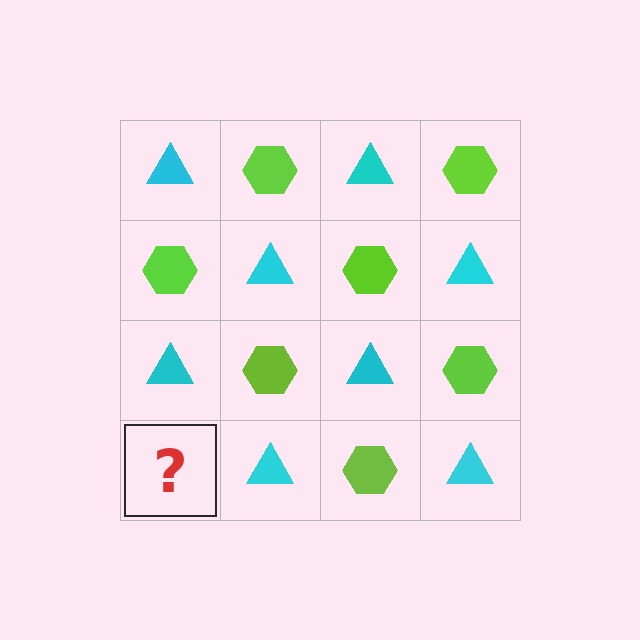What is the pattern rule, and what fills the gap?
The rule is that it alternates cyan triangle and lime hexagon in a checkerboard pattern. The gap should be filled with a lime hexagon.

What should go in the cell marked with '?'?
The missing cell should contain a lime hexagon.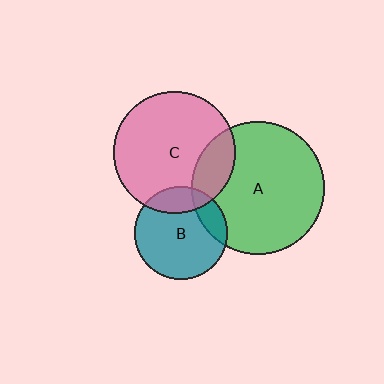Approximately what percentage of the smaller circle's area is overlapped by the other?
Approximately 15%.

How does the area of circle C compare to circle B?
Approximately 1.7 times.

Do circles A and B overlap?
Yes.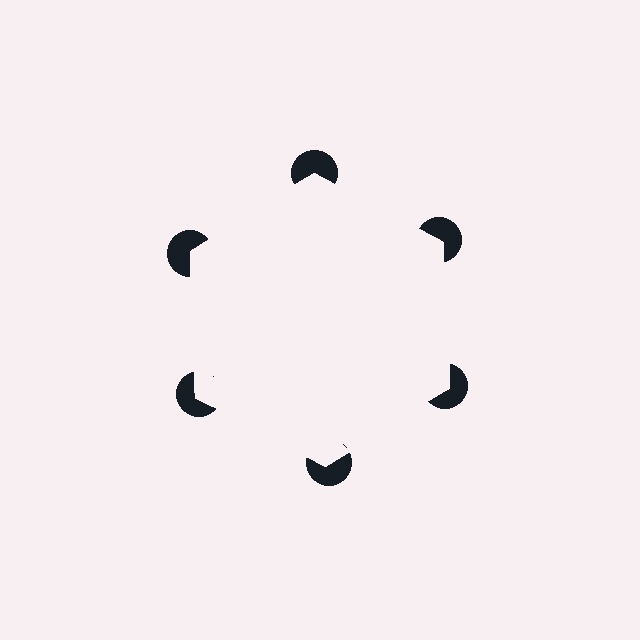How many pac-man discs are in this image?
There are 6 — one at each vertex of the illusory hexagon.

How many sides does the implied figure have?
6 sides.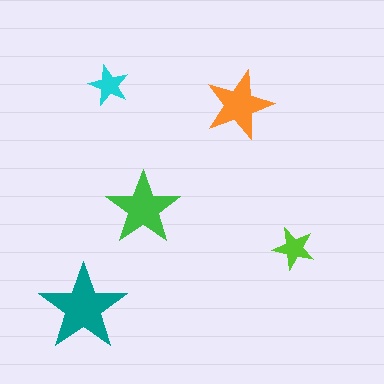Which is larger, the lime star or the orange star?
The orange one.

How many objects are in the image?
There are 5 objects in the image.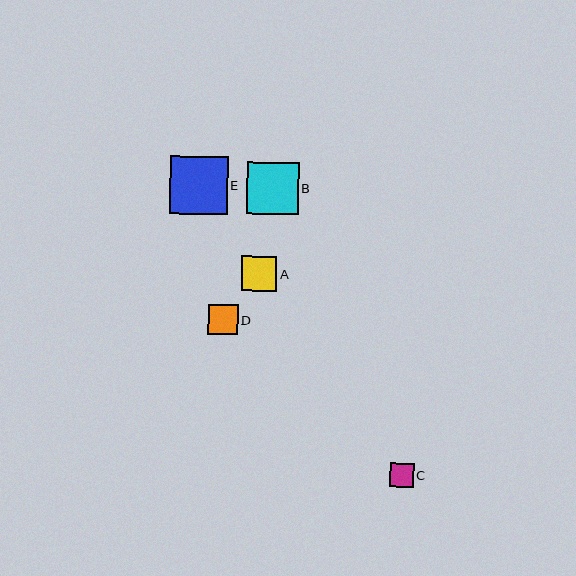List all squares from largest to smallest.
From largest to smallest: E, B, A, D, C.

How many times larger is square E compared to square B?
Square E is approximately 1.1 times the size of square B.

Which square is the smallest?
Square C is the smallest with a size of approximately 24 pixels.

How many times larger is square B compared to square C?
Square B is approximately 2.1 times the size of square C.